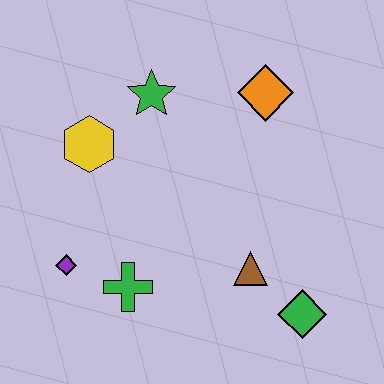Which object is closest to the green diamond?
The brown triangle is closest to the green diamond.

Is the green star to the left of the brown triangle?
Yes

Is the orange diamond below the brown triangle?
No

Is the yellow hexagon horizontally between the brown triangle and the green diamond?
No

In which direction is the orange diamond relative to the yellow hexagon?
The orange diamond is to the right of the yellow hexagon.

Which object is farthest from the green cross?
The orange diamond is farthest from the green cross.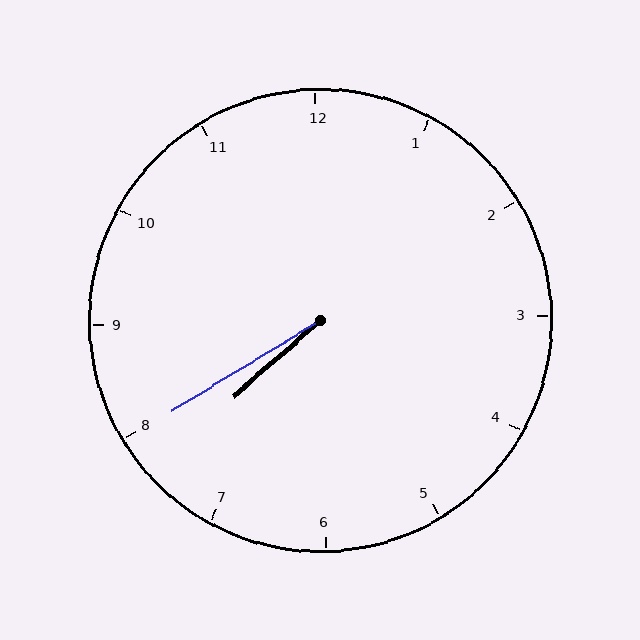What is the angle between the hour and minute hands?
Approximately 10 degrees.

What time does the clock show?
7:40.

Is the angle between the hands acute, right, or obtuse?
It is acute.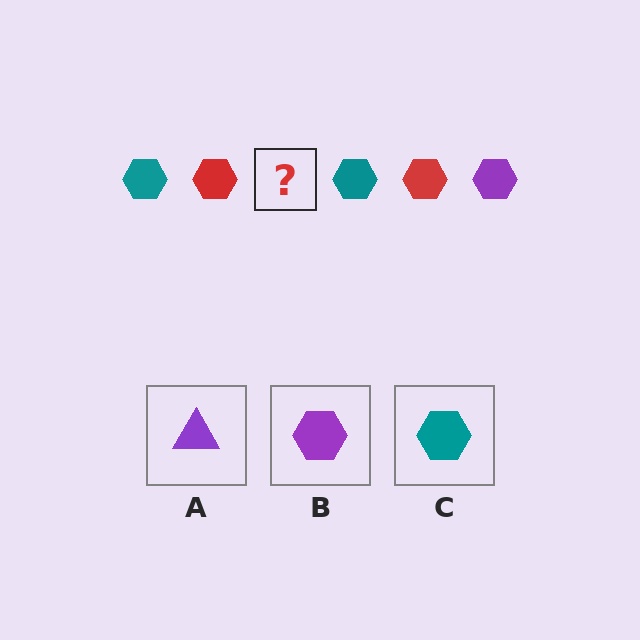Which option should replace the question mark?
Option B.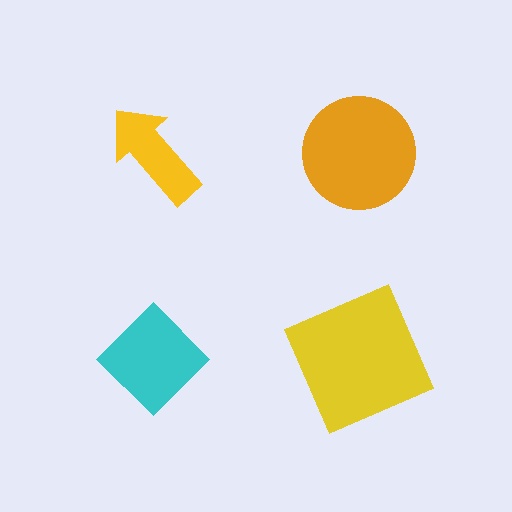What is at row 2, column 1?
A cyan diamond.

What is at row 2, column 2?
A yellow square.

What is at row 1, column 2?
An orange circle.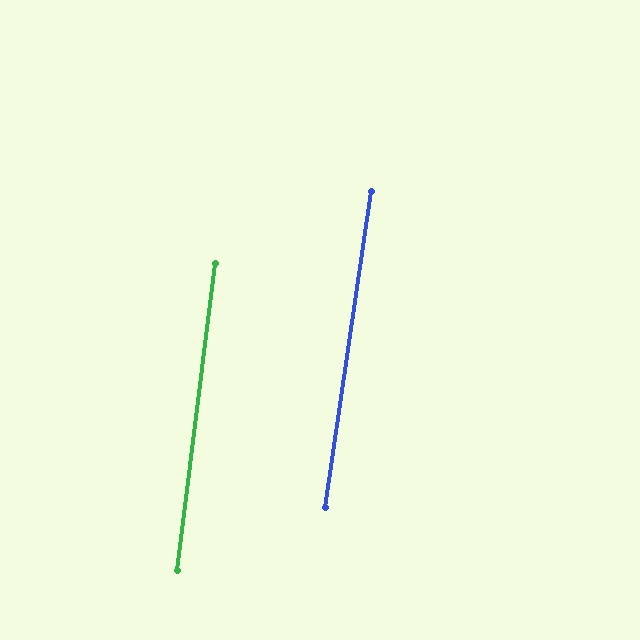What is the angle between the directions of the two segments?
Approximately 1 degree.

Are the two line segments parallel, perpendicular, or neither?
Parallel — their directions differ by only 1.2°.